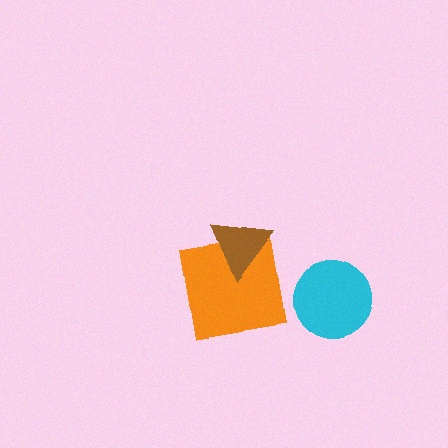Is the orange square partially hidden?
Yes, it is partially covered by another shape.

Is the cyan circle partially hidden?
No, no other shape covers it.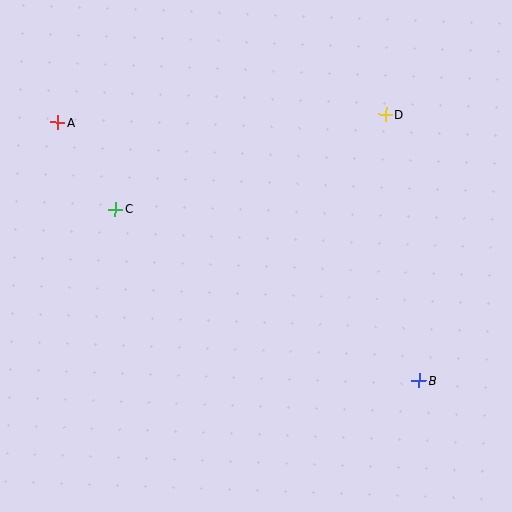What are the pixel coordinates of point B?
Point B is at (419, 380).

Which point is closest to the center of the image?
Point C at (116, 209) is closest to the center.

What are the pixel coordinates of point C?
Point C is at (116, 209).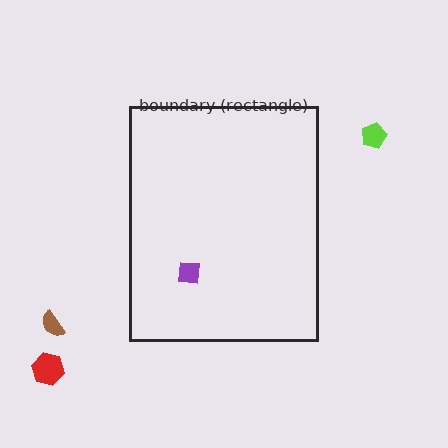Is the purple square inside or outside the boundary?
Inside.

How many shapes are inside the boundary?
1 inside, 3 outside.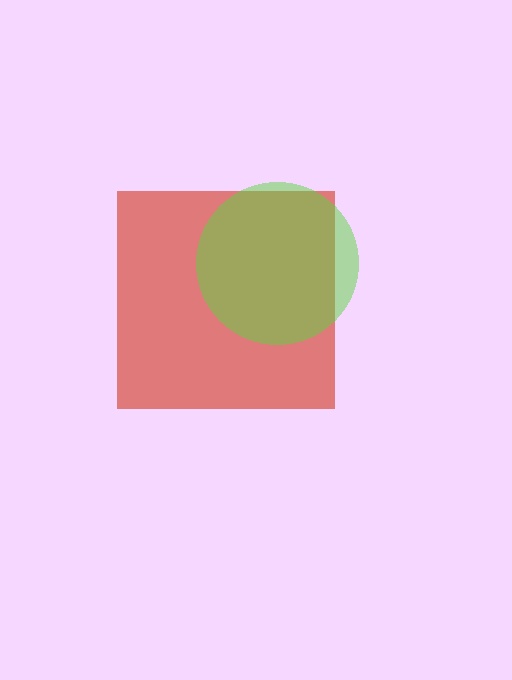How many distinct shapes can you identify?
There are 2 distinct shapes: a red square, a lime circle.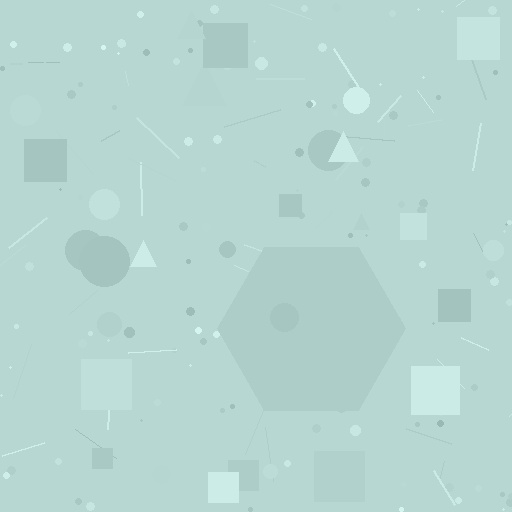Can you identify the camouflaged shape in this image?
The camouflaged shape is a hexagon.